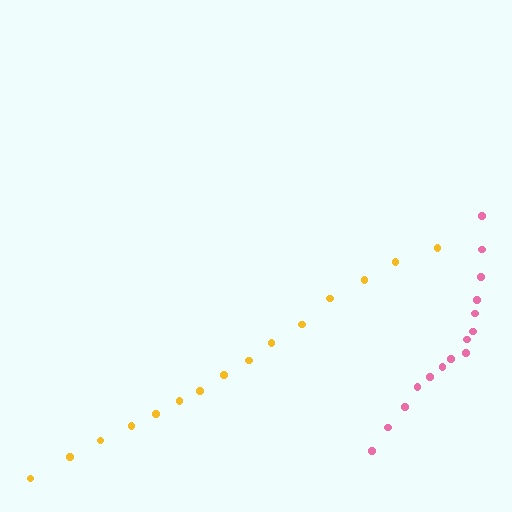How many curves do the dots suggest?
There are 2 distinct paths.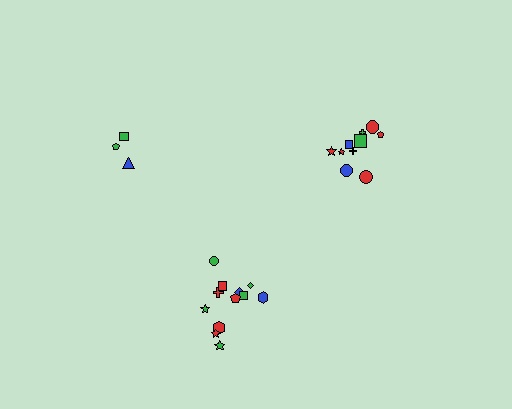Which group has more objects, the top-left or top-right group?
The top-right group.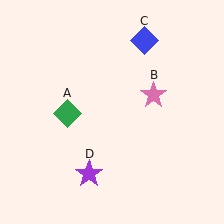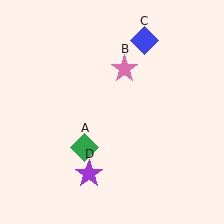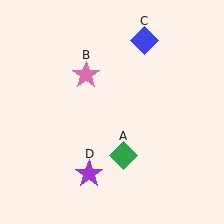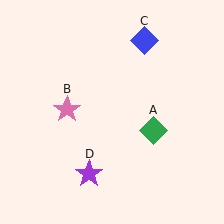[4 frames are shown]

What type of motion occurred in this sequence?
The green diamond (object A), pink star (object B) rotated counterclockwise around the center of the scene.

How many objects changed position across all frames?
2 objects changed position: green diamond (object A), pink star (object B).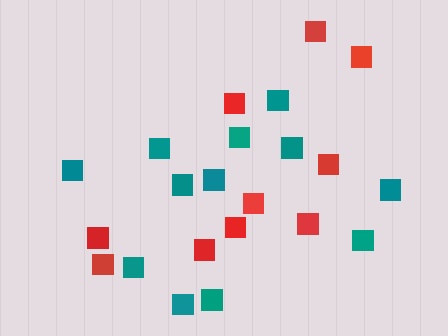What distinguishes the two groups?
There are 2 groups: one group of red squares (10) and one group of teal squares (12).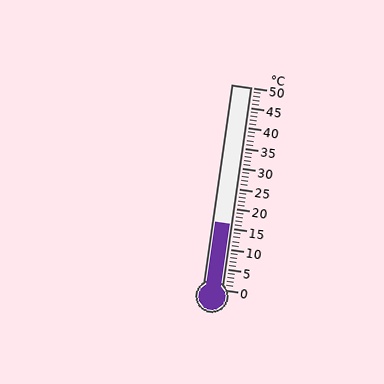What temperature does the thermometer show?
The thermometer shows approximately 16°C.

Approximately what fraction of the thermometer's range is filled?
The thermometer is filled to approximately 30% of its range.